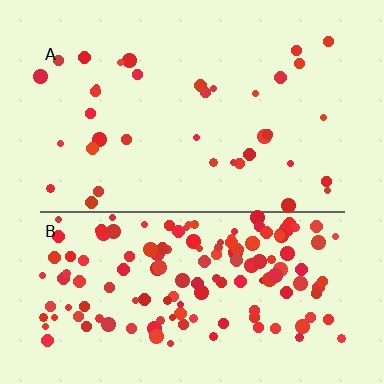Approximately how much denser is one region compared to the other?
Approximately 4.0× — region B over region A.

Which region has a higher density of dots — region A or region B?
B (the bottom).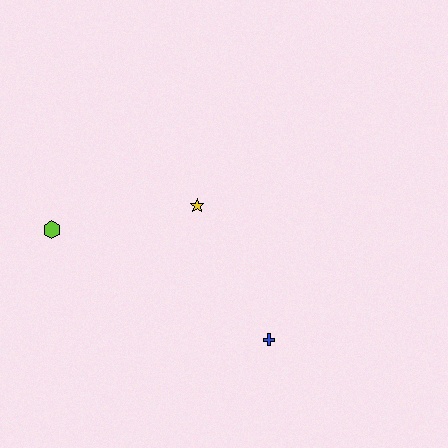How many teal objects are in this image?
There are no teal objects.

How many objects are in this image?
There are 3 objects.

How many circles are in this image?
There are no circles.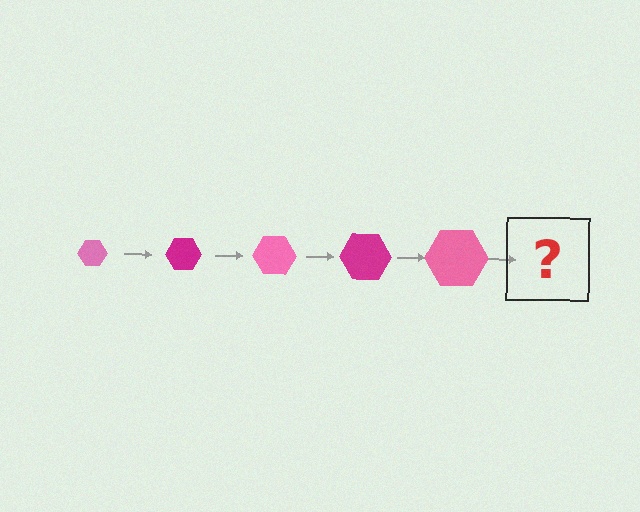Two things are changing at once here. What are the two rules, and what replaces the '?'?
The two rules are that the hexagon grows larger each step and the color cycles through pink and magenta. The '?' should be a magenta hexagon, larger than the previous one.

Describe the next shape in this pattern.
It should be a magenta hexagon, larger than the previous one.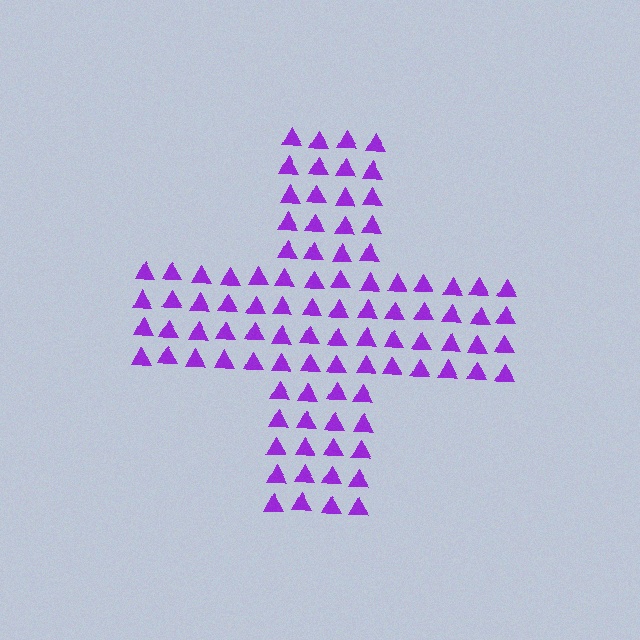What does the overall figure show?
The overall figure shows a cross.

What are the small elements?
The small elements are triangles.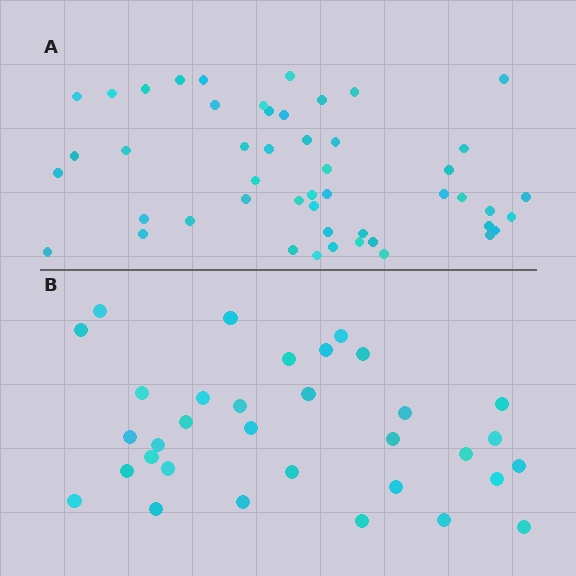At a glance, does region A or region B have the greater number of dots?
Region A (the top region) has more dots.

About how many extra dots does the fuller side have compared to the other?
Region A has approximately 15 more dots than region B.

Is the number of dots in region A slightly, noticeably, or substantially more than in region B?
Region A has substantially more. The ratio is roughly 1.5 to 1.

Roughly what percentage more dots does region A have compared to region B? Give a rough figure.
About 50% more.